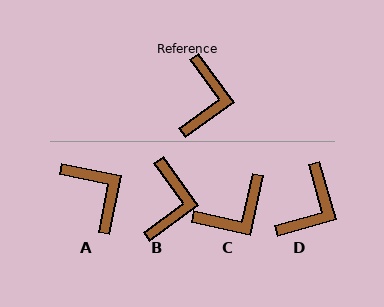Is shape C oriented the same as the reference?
No, it is off by about 48 degrees.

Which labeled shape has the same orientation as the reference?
B.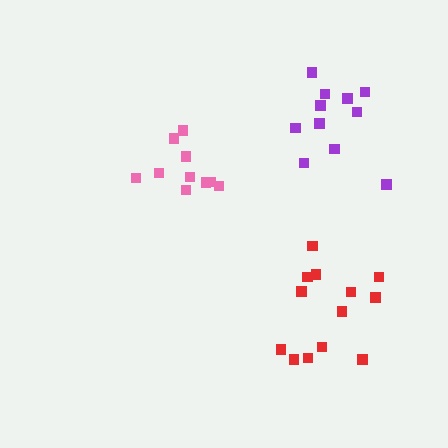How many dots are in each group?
Group 1: 11 dots, Group 2: 10 dots, Group 3: 13 dots (34 total).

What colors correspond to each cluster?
The clusters are colored: purple, pink, red.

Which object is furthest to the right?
The purple cluster is rightmost.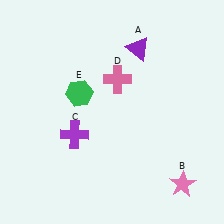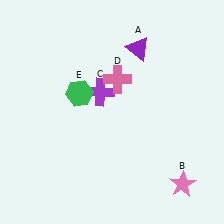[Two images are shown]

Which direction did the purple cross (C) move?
The purple cross (C) moved up.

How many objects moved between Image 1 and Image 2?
1 object moved between the two images.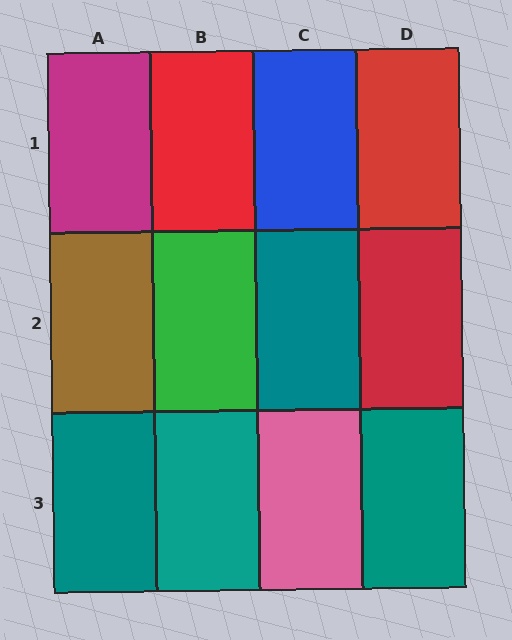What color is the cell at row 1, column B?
Red.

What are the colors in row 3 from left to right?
Teal, teal, pink, teal.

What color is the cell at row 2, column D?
Red.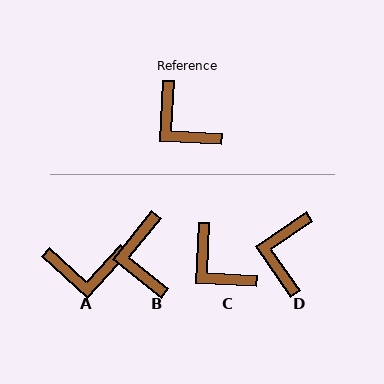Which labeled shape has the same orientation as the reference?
C.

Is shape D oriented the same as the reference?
No, it is off by about 52 degrees.